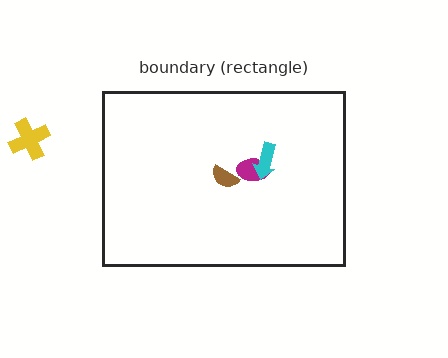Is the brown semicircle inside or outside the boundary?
Inside.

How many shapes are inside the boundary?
3 inside, 1 outside.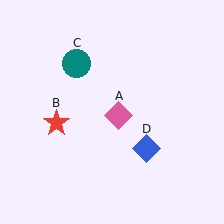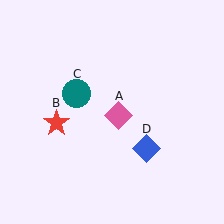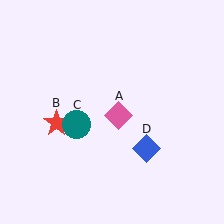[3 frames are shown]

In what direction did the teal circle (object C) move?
The teal circle (object C) moved down.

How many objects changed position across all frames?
1 object changed position: teal circle (object C).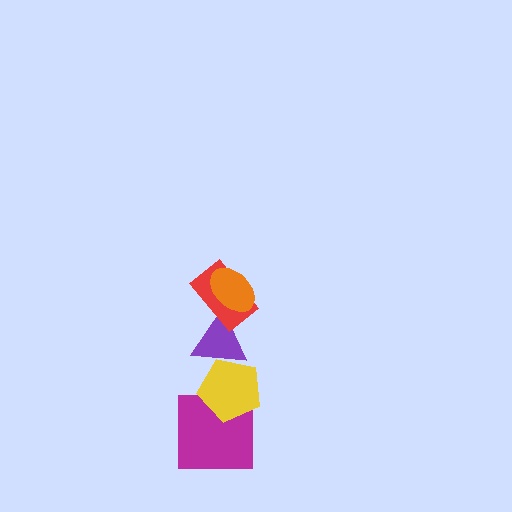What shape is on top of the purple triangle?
The red rectangle is on top of the purple triangle.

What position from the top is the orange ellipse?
The orange ellipse is 1st from the top.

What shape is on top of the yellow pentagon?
The purple triangle is on top of the yellow pentagon.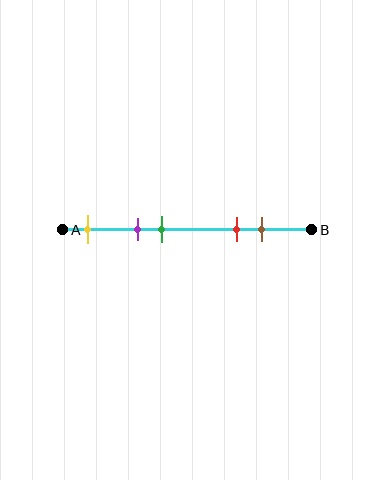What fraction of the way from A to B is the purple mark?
The purple mark is approximately 30% (0.3) of the way from A to B.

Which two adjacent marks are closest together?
The purple and green marks are the closest adjacent pair.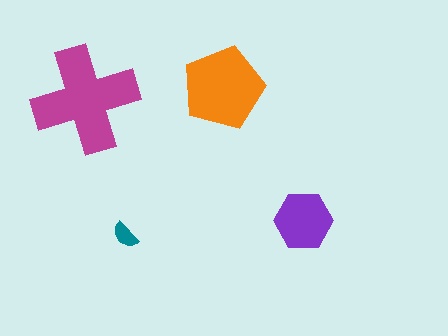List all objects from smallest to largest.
The teal semicircle, the purple hexagon, the orange pentagon, the magenta cross.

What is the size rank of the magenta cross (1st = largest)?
1st.